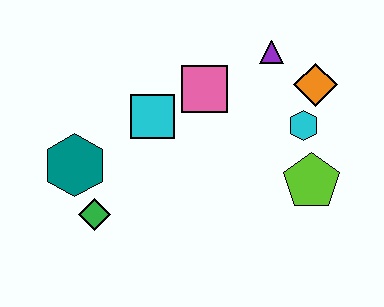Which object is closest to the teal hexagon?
The green diamond is closest to the teal hexagon.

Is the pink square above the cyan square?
Yes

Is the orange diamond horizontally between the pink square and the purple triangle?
No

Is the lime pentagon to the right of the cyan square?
Yes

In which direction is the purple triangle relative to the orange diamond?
The purple triangle is to the left of the orange diamond.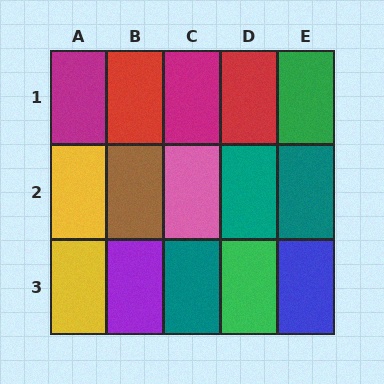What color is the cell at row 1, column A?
Magenta.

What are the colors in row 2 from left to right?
Yellow, brown, pink, teal, teal.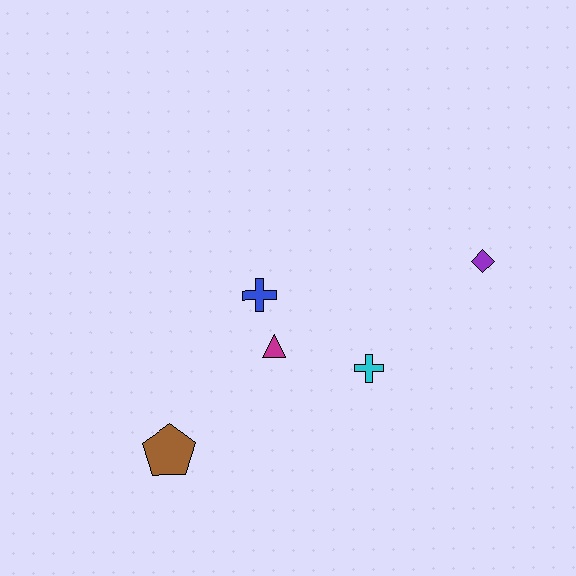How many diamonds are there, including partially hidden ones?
There is 1 diamond.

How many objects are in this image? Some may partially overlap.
There are 5 objects.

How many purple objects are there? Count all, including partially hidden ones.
There is 1 purple object.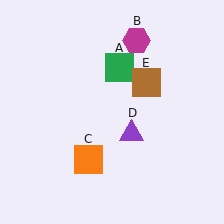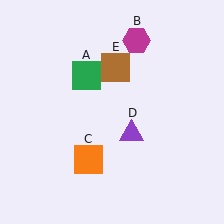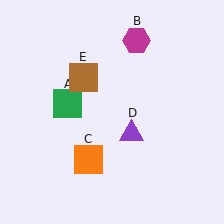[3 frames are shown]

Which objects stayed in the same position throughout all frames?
Magenta hexagon (object B) and orange square (object C) and purple triangle (object D) remained stationary.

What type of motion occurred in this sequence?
The green square (object A), brown square (object E) rotated counterclockwise around the center of the scene.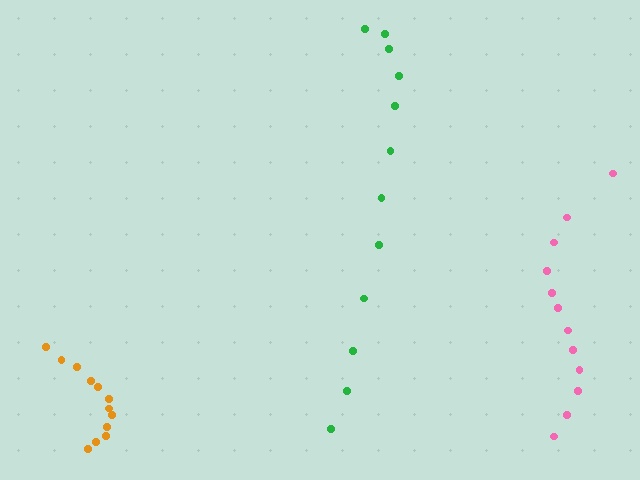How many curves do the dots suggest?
There are 3 distinct paths.